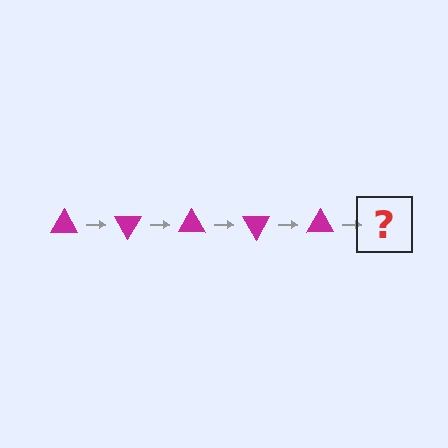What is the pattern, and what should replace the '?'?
The pattern is that the triangle rotates 60 degrees each step. The '?' should be a magenta triangle rotated 300 degrees.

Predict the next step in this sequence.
The next step is a magenta triangle rotated 300 degrees.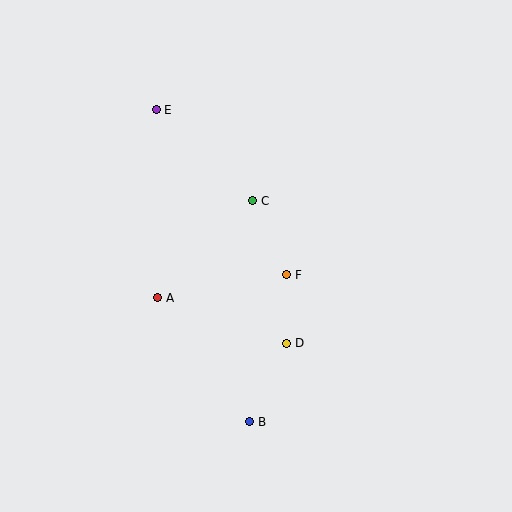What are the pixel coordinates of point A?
Point A is at (158, 298).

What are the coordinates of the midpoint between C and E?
The midpoint between C and E is at (205, 155).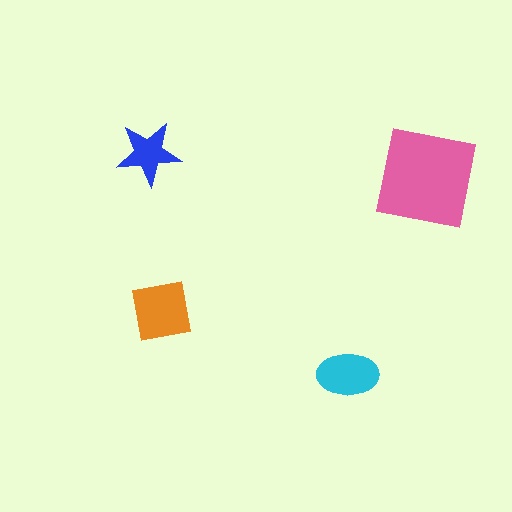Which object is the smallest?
The blue star.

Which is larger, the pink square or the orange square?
The pink square.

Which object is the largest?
The pink square.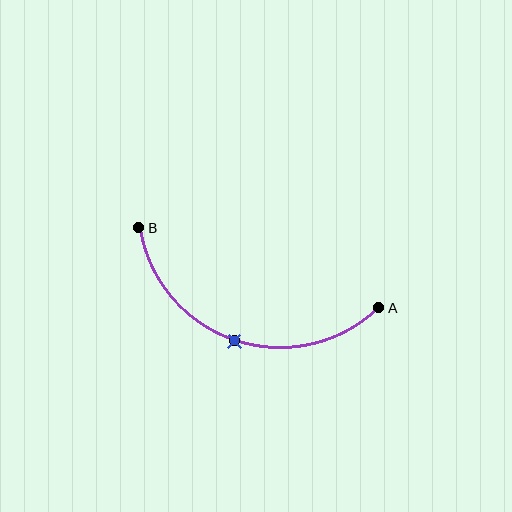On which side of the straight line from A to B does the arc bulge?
The arc bulges below the straight line connecting A and B.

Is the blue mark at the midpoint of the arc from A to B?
Yes. The blue mark lies on the arc at equal arc-length from both A and B — it is the arc midpoint.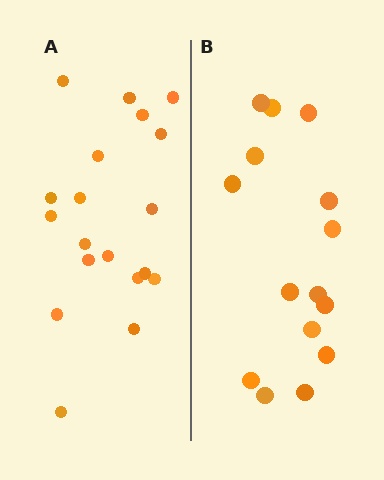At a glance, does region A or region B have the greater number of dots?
Region A (the left region) has more dots.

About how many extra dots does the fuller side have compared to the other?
Region A has about 4 more dots than region B.